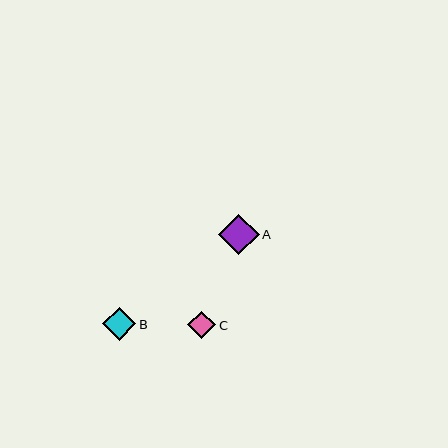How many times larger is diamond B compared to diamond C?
Diamond B is approximately 1.2 times the size of diamond C.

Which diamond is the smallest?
Diamond C is the smallest with a size of approximately 28 pixels.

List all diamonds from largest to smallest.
From largest to smallest: A, B, C.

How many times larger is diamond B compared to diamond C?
Diamond B is approximately 1.2 times the size of diamond C.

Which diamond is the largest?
Diamond A is the largest with a size of approximately 40 pixels.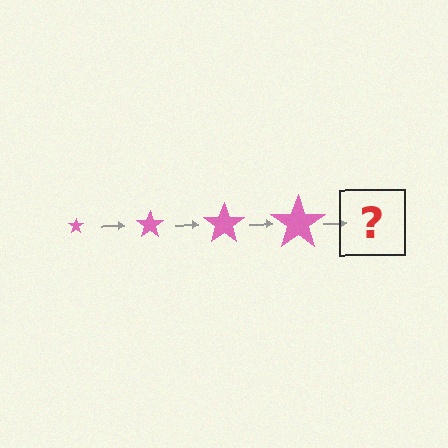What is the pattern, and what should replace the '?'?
The pattern is that the star gets progressively larger each step. The '?' should be a pink star, larger than the previous one.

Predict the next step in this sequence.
The next step is a pink star, larger than the previous one.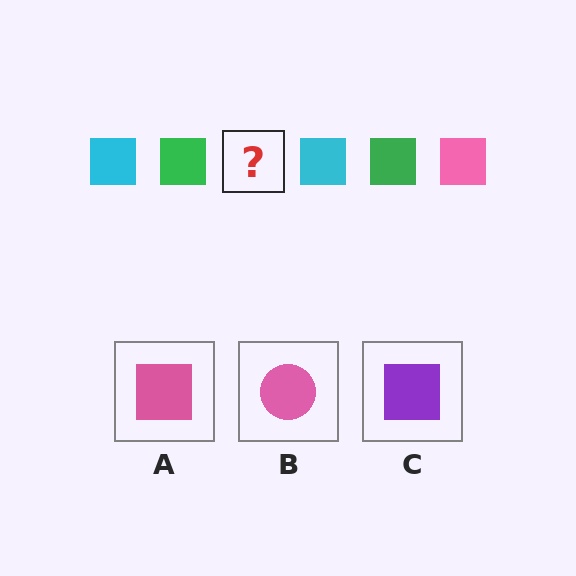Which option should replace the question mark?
Option A.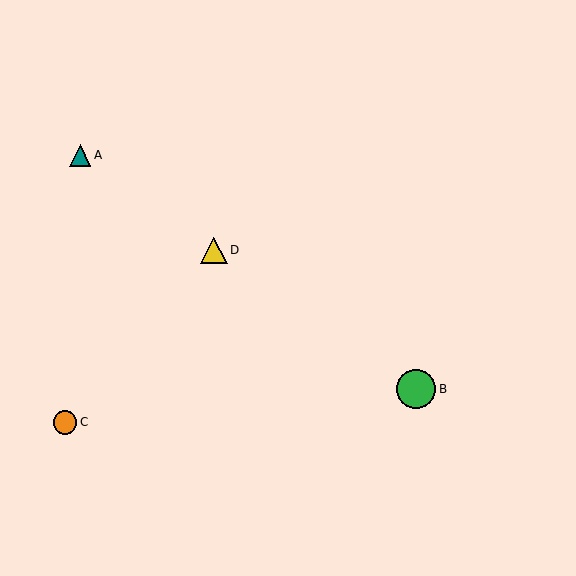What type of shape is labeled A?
Shape A is a teal triangle.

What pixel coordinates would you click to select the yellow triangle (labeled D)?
Click at (214, 250) to select the yellow triangle D.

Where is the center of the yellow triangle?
The center of the yellow triangle is at (214, 250).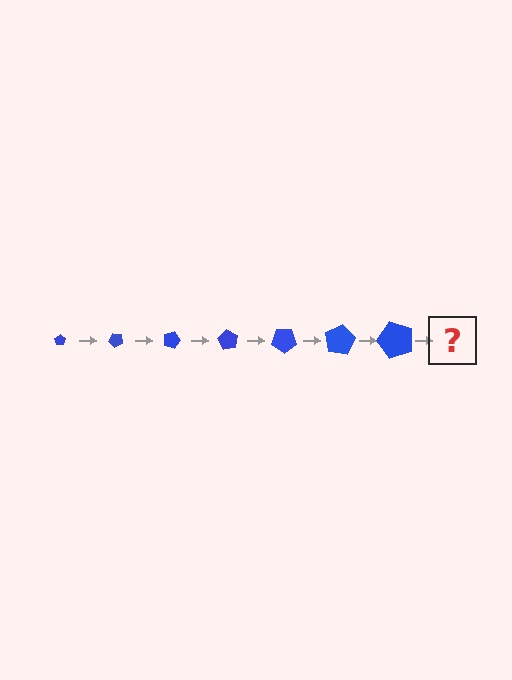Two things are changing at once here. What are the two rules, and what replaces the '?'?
The two rules are that the pentagon grows larger each step and it rotates 45 degrees each step. The '?' should be a pentagon, larger than the previous one and rotated 315 degrees from the start.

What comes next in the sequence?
The next element should be a pentagon, larger than the previous one and rotated 315 degrees from the start.